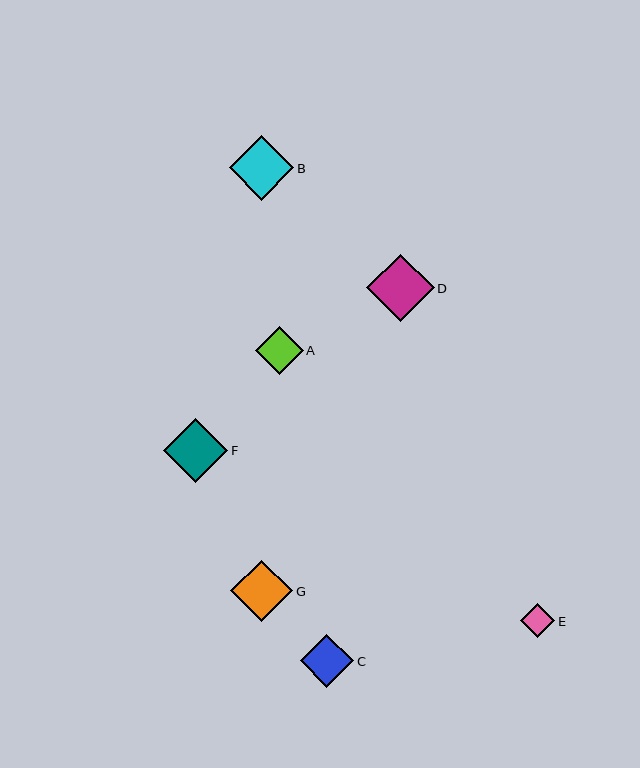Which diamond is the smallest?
Diamond E is the smallest with a size of approximately 34 pixels.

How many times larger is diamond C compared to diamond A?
Diamond C is approximately 1.1 times the size of diamond A.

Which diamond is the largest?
Diamond D is the largest with a size of approximately 67 pixels.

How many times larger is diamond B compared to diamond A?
Diamond B is approximately 1.4 times the size of diamond A.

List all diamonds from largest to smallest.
From largest to smallest: D, B, F, G, C, A, E.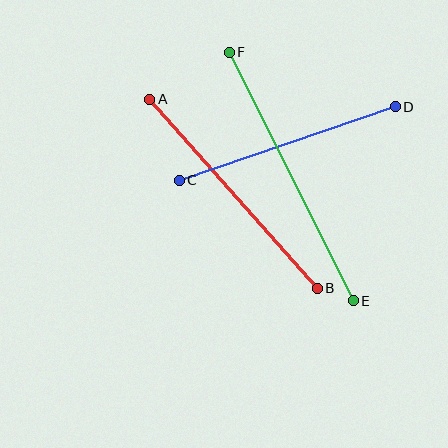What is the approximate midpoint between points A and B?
The midpoint is at approximately (233, 194) pixels.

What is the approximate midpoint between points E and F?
The midpoint is at approximately (291, 177) pixels.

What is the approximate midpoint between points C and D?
The midpoint is at approximately (287, 143) pixels.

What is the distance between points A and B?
The distance is approximately 252 pixels.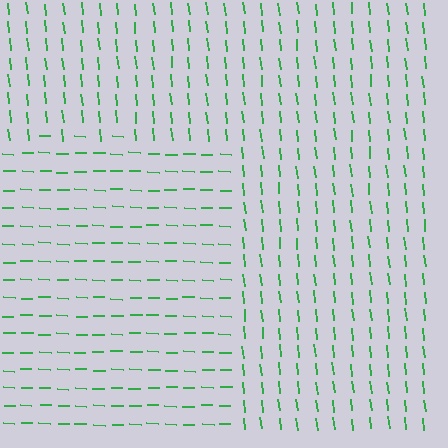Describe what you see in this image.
The image is filled with small green line segments. A rectangle region in the image has lines oriented differently from the surrounding lines, creating a visible texture boundary.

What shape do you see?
I see a rectangle.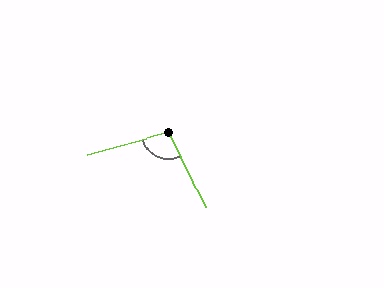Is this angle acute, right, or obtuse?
It is obtuse.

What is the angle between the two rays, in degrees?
Approximately 100 degrees.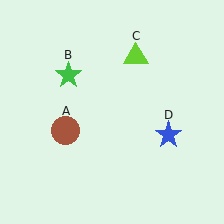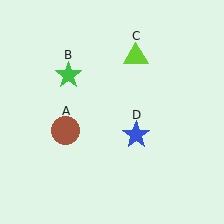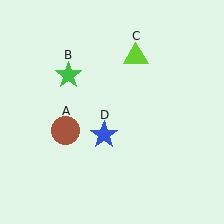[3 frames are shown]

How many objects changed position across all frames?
1 object changed position: blue star (object D).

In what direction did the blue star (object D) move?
The blue star (object D) moved left.